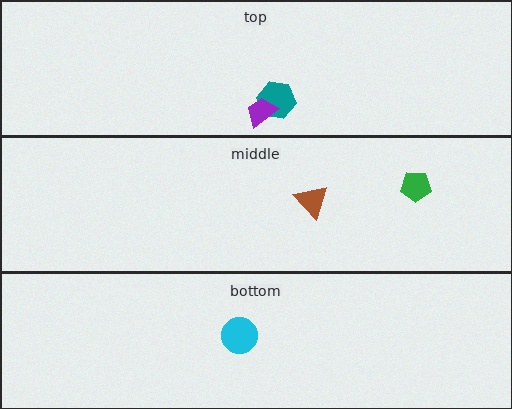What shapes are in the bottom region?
The cyan circle.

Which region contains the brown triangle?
The middle region.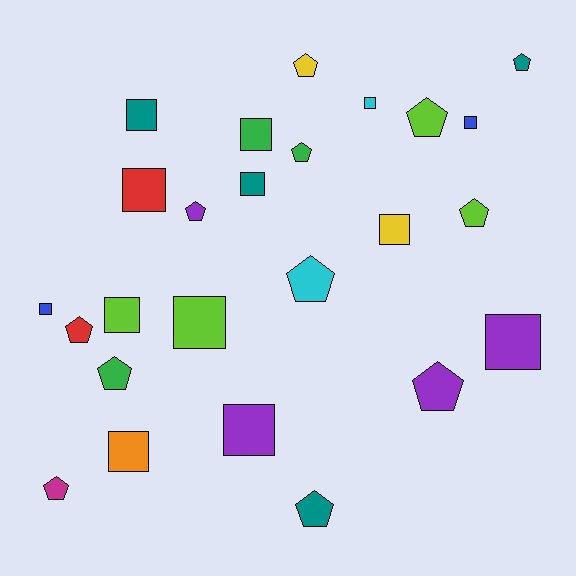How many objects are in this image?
There are 25 objects.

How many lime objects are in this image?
There are 4 lime objects.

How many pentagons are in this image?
There are 12 pentagons.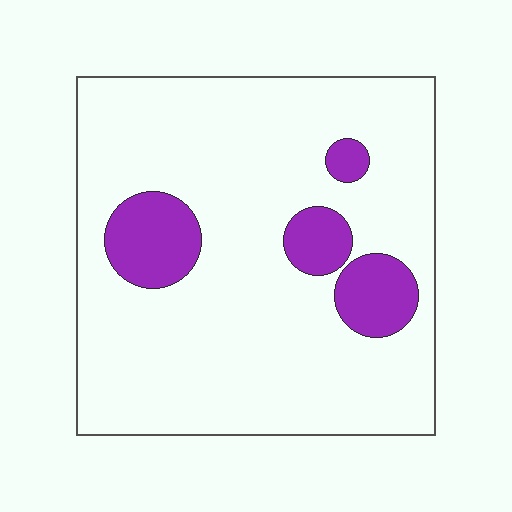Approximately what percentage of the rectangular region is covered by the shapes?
Approximately 15%.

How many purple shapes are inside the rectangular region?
4.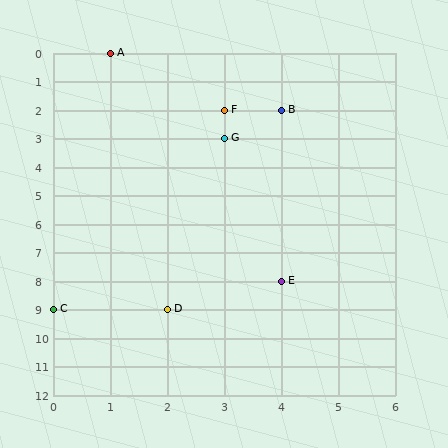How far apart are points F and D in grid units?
Points F and D are 1 column and 7 rows apart (about 7.1 grid units diagonally).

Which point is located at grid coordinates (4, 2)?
Point B is at (4, 2).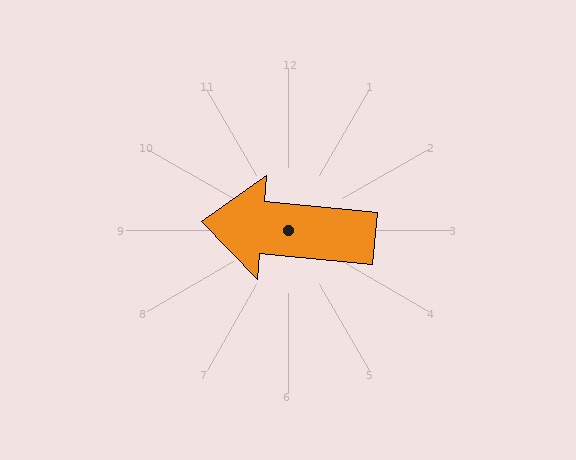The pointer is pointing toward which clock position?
Roughly 9 o'clock.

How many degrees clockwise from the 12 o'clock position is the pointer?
Approximately 275 degrees.